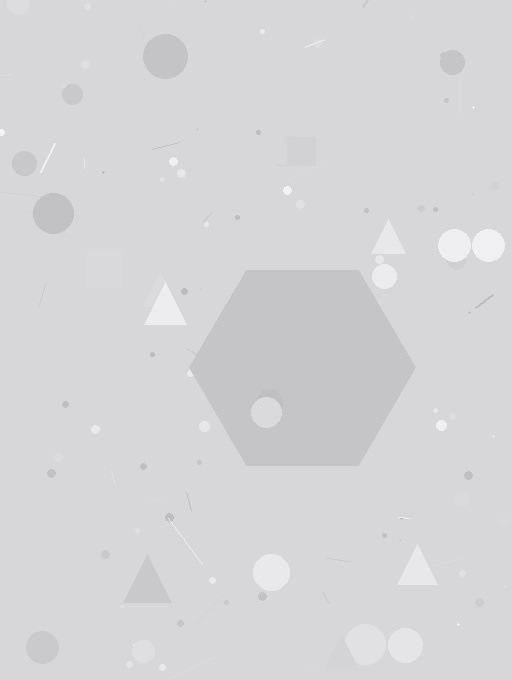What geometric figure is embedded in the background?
A hexagon is embedded in the background.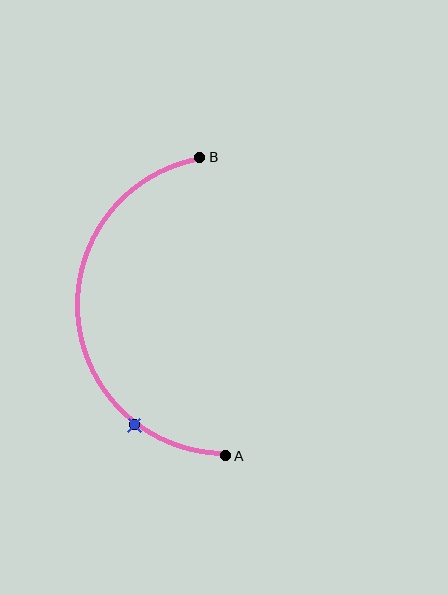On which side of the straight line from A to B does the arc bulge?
The arc bulges to the left of the straight line connecting A and B.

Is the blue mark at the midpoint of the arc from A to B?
No. The blue mark lies on the arc but is closer to endpoint A. The arc midpoint would be at the point on the curve equidistant along the arc from both A and B.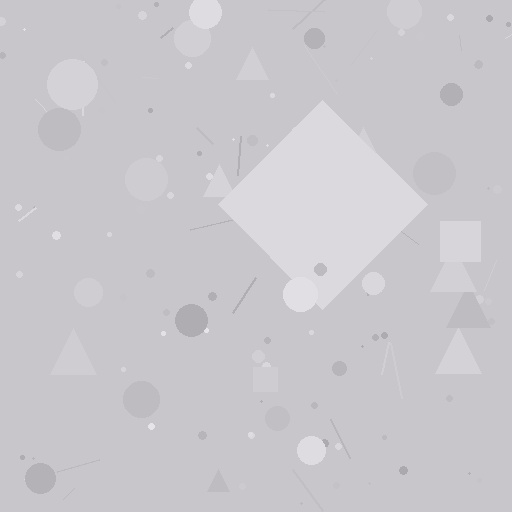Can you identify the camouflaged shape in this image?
The camouflaged shape is a diamond.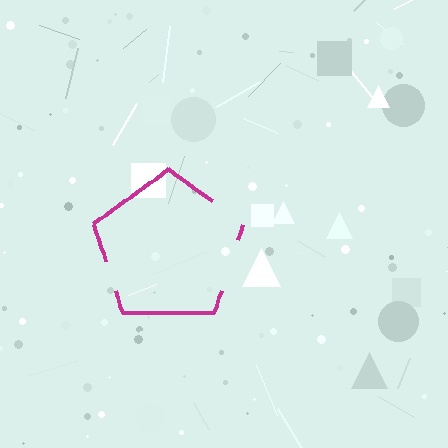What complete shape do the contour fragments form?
The contour fragments form a pentagon.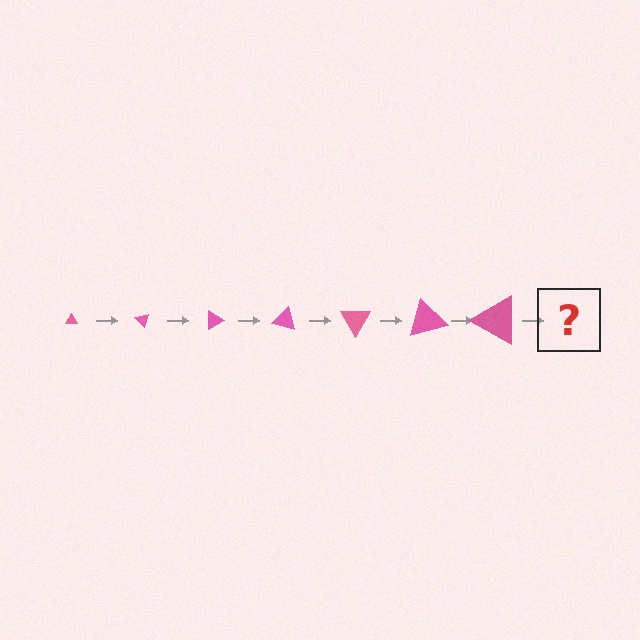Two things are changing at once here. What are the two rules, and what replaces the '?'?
The two rules are that the triangle grows larger each step and it rotates 45 degrees each step. The '?' should be a triangle, larger than the previous one and rotated 315 degrees from the start.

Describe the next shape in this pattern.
It should be a triangle, larger than the previous one and rotated 315 degrees from the start.